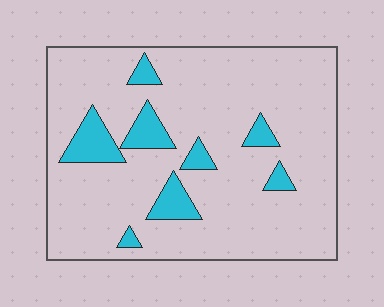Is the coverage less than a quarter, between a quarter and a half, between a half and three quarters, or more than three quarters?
Less than a quarter.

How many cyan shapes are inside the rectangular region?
8.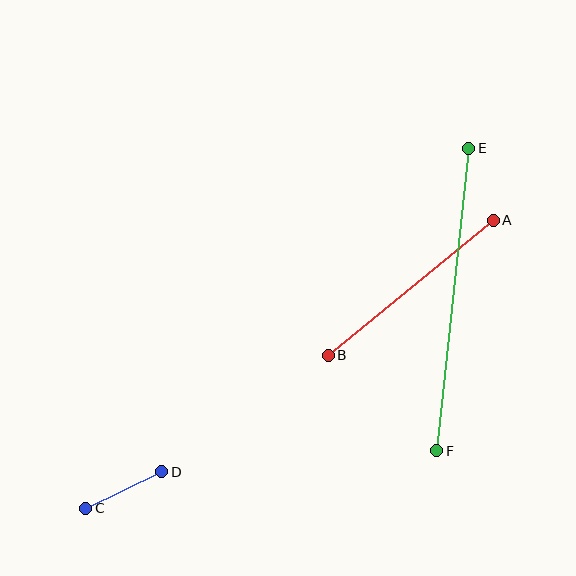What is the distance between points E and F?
The distance is approximately 304 pixels.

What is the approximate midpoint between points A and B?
The midpoint is at approximately (411, 288) pixels.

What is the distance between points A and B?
The distance is approximately 213 pixels.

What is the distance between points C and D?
The distance is approximately 85 pixels.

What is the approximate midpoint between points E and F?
The midpoint is at approximately (453, 299) pixels.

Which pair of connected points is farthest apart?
Points E and F are farthest apart.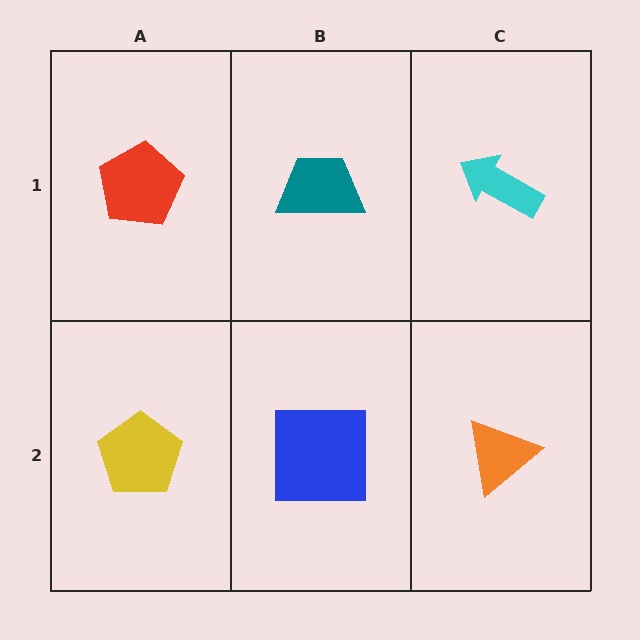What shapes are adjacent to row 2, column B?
A teal trapezoid (row 1, column B), a yellow pentagon (row 2, column A), an orange triangle (row 2, column C).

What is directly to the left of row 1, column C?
A teal trapezoid.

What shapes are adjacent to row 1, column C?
An orange triangle (row 2, column C), a teal trapezoid (row 1, column B).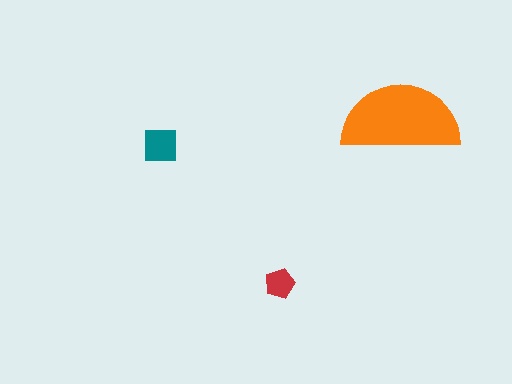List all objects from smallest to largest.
The red pentagon, the teal square, the orange semicircle.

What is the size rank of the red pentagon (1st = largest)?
3rd.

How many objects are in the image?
There are 3 objects in the image.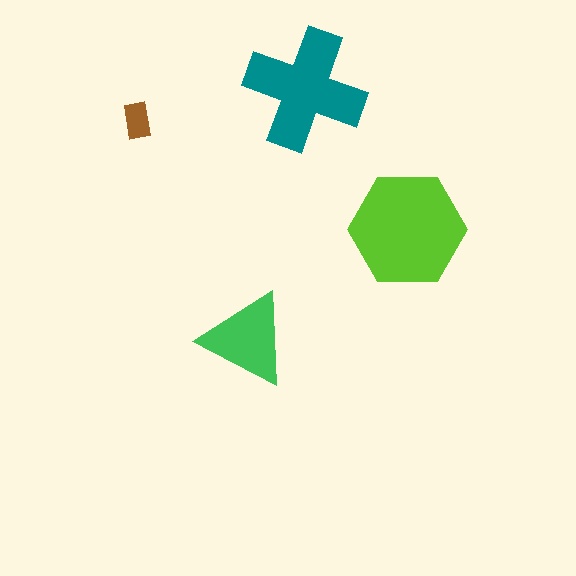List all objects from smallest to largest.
The brown rectangle, the green triangle, the teal cross, the lime hexagon.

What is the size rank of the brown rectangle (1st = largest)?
4th.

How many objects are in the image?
There are 4 objects in the image.